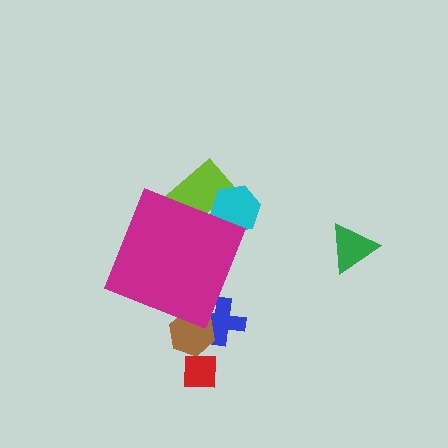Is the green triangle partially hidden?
No, the green triangle is fully visible.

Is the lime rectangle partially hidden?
Yes, the lime rectangle is partially hidden behind the magenta diamond.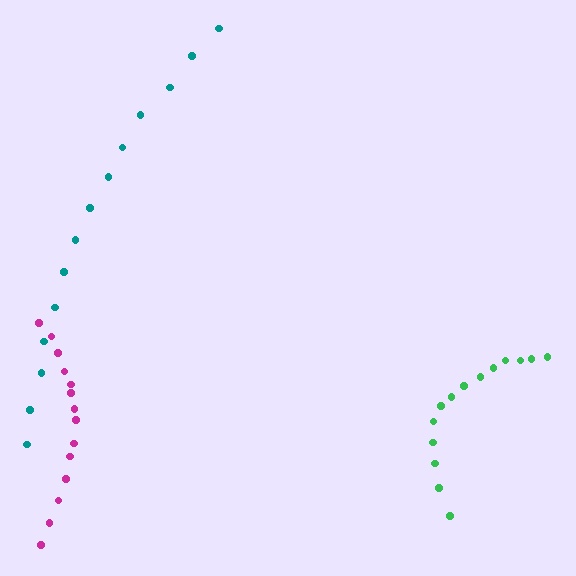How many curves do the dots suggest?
There are 3 distinct paths.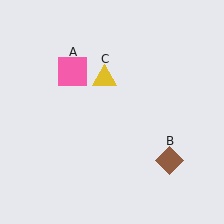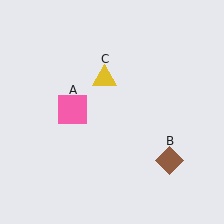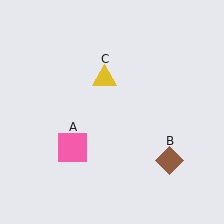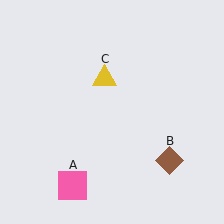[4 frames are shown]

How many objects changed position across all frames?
1 object changed position: pink square (object A).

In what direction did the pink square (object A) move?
The pink square (object A) moved down.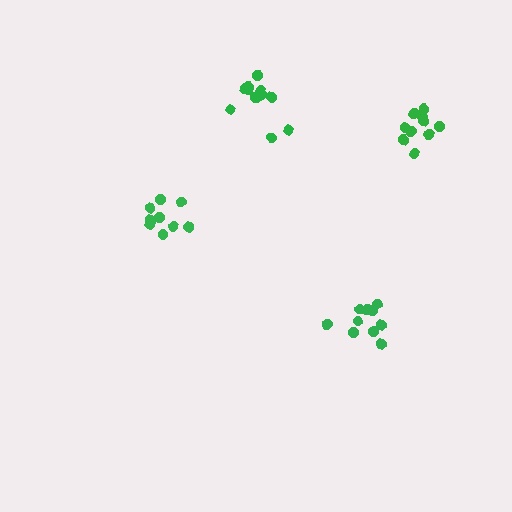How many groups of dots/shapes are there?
There are 4 groups.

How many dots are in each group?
Group 1: 9 dots, Group 2: 10 dots, Group 3: 13 dots, Group 4: 10 dots (42 total).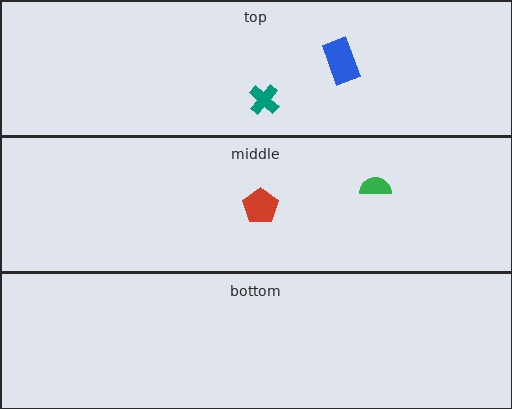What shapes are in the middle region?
The red pentagon, the green semicircle.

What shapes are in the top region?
The blue rectangle, the teal cross.